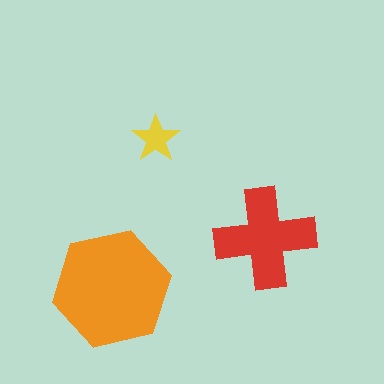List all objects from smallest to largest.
The yellow star, the red cross, the orange hexagon.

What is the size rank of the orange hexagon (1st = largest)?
1st.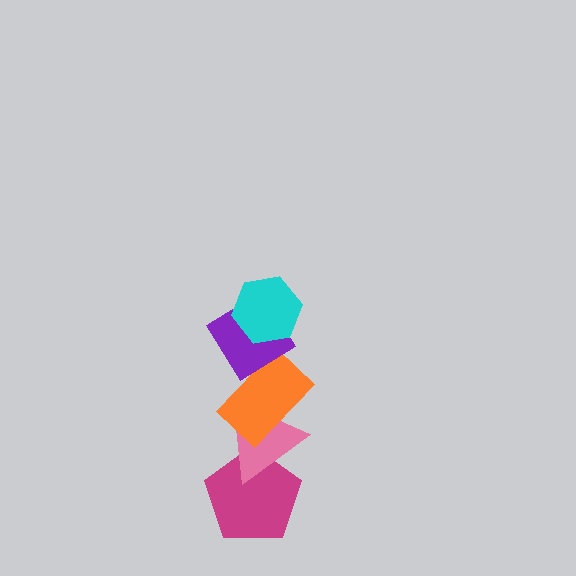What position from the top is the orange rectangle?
The orange rectangle is 3rd from the top.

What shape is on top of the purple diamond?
The cyan hexagon is on top of the purple diamond.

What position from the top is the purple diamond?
The purple diamond is 2nd from the top.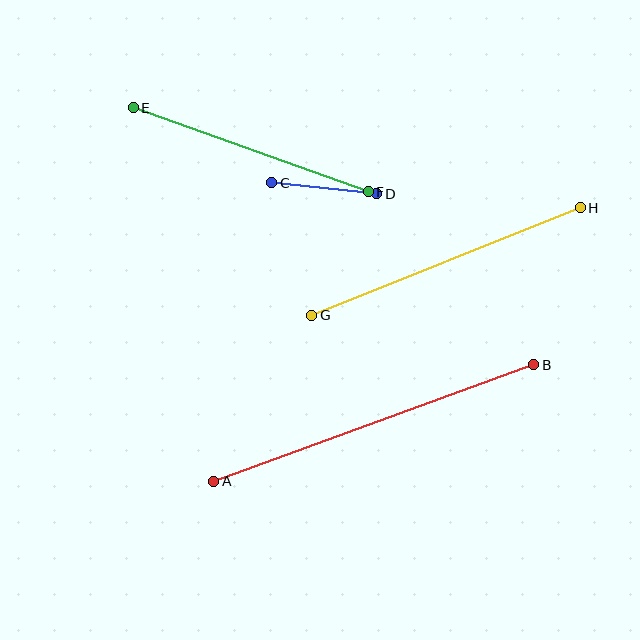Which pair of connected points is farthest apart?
Points A and B are farthest apart.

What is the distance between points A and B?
The distance is approximately 340 pixels.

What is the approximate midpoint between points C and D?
The midpoint is at approximately (324, 188) pixels.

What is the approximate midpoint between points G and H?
The midpoint is at approximately (446, 261) pixels.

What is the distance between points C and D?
The distance is approximately 106 pixels.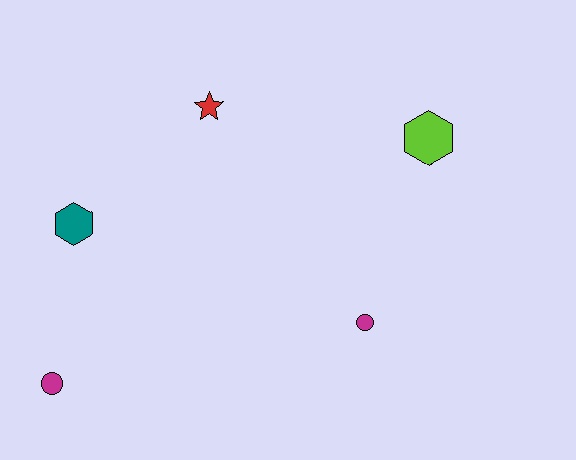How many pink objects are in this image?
There are no pink objects.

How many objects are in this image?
There are 5 objects.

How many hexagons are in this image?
There are 2 hexagons.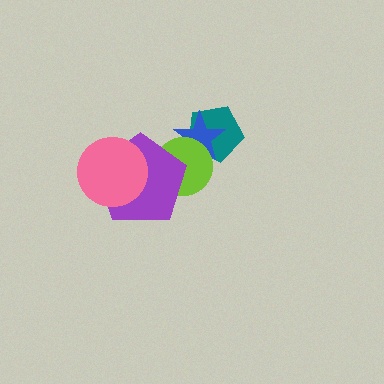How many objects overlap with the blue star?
2 objects overlap with the blue star.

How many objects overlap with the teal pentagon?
2 objects overlap with the teal pentagon.